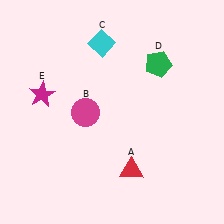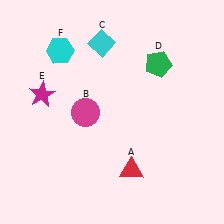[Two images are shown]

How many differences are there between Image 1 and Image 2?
There is 1 difference between the two images.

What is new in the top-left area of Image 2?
A cyan hexagon (F) was added in the top-left area of Image 2.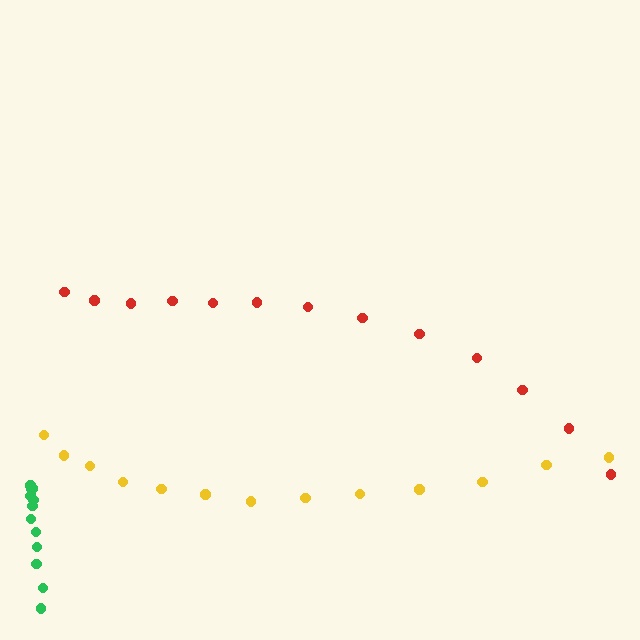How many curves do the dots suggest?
There are 3 distinct paths.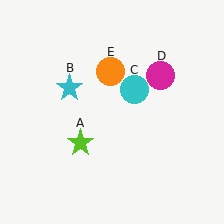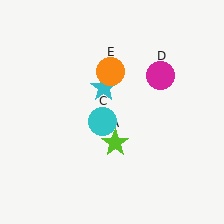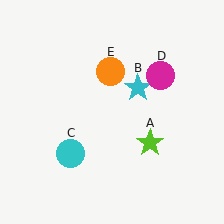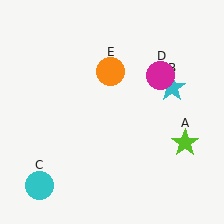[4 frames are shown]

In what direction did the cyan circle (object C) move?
The cyan circle (object C) moved down and to the left.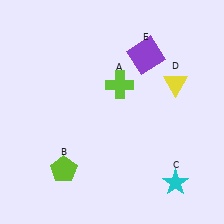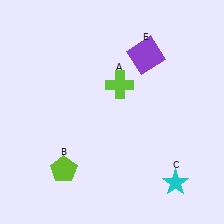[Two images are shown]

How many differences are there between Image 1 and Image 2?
There is 1 difference between the two images.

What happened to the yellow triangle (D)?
The yellow triangle (D) was removed in Image 2. It was in the top-right area of Image 1.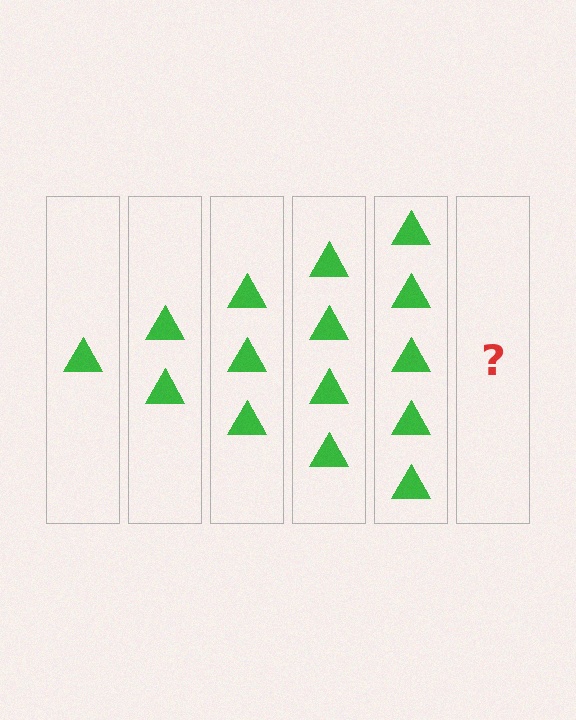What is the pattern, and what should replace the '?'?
The pattern is that each step adds one more triangle. The '?' should be 6 triangles.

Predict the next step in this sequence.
The next step is 6 triangles.